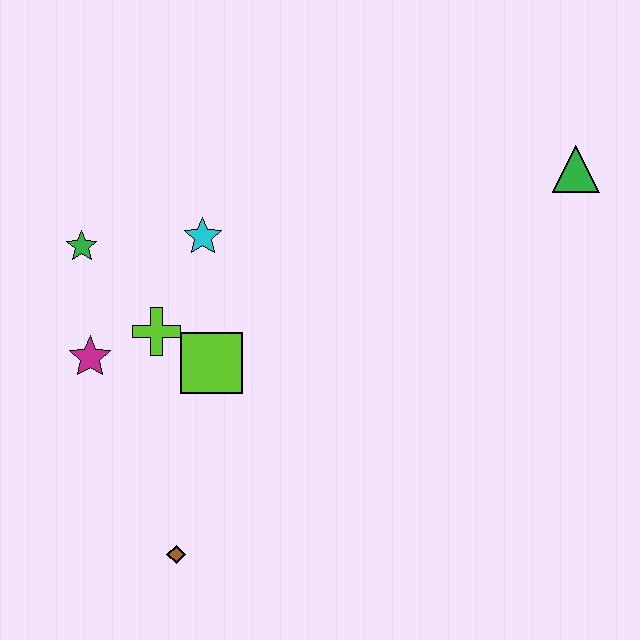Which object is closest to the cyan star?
The lime cross is closest to the cyan star.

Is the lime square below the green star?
Yes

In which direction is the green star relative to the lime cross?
The green star is above the lime cross.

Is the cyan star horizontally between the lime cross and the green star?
No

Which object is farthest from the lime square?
The green triangle is farthest from the lime square.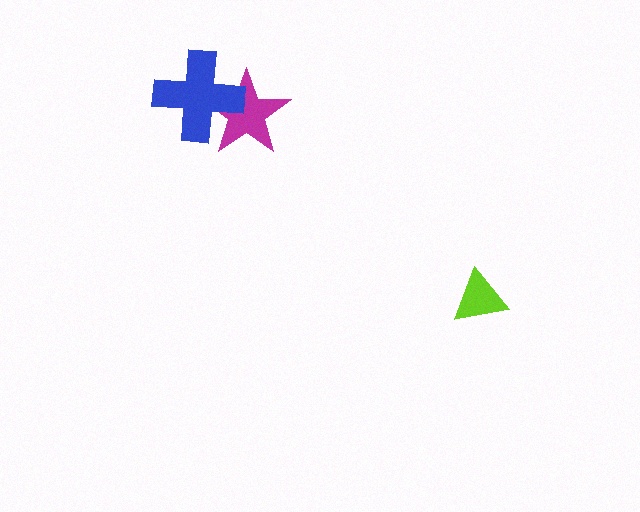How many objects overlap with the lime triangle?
0 objects overlap with the lime triangle.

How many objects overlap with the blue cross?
1 object overlaps with the blue cross.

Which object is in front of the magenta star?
The blue cross is in front of the magenta star.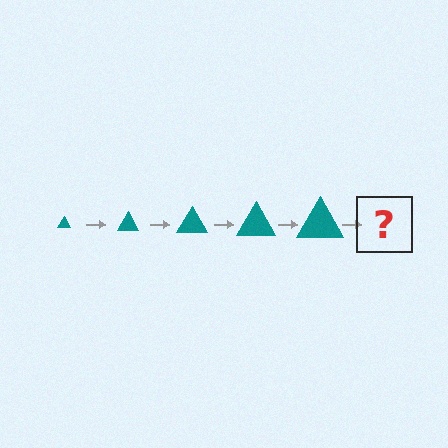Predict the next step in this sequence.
The next step is a teal triangle, larger than the previous one.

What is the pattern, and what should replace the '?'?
The pattern is that the triangle gets progressively larger each step. The '?' should be a teal triangle, larger than the previous one.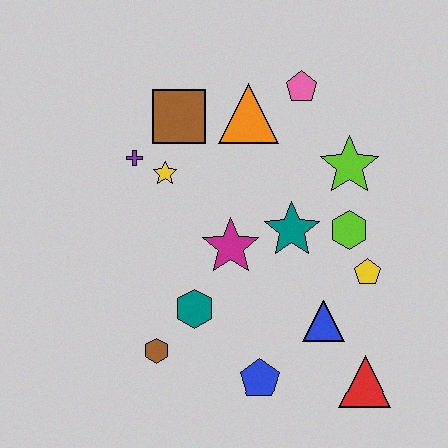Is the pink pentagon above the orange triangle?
Yes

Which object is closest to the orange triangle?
The pink pentagon is closest to the orange triangle.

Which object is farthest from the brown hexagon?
The pink pentagon is farthest from the brown hexagon.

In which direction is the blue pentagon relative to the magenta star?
The blue pentagon is below the magenta star.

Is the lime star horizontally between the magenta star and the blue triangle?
No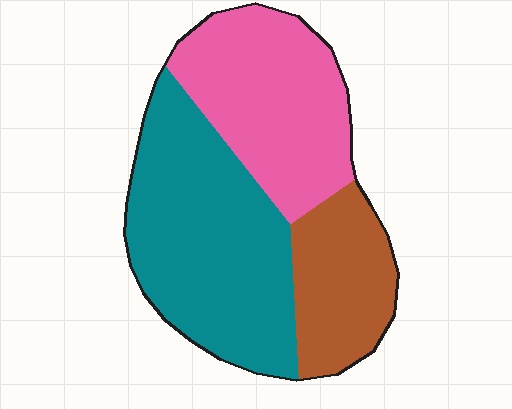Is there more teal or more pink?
Teal.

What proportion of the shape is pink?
Pink covers 34% of the shape.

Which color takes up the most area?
Teal, at roughly 45%.